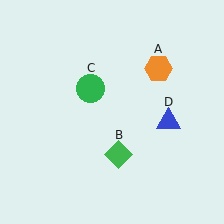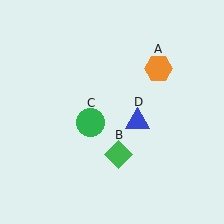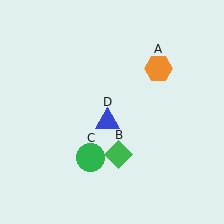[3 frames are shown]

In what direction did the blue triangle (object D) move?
The blue triangle (object D) moved left.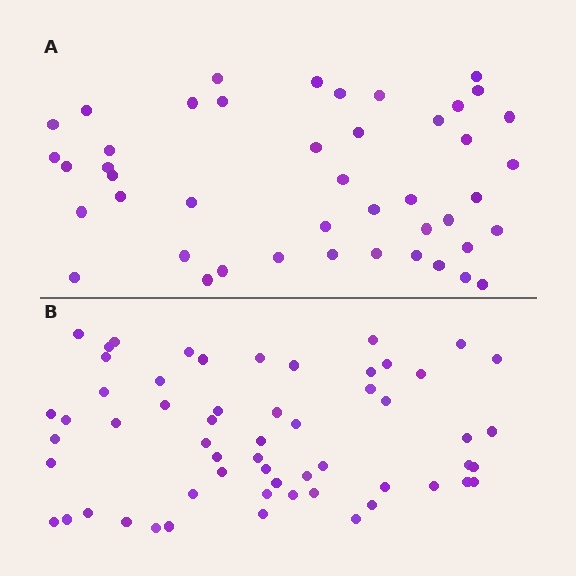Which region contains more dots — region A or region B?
Region B (the bottom region) has more dots.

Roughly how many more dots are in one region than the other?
Region B has approximately 15 more dots than region A.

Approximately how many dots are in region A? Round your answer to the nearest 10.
About 40 dots. (The exact count is 45, which rounds to 40.)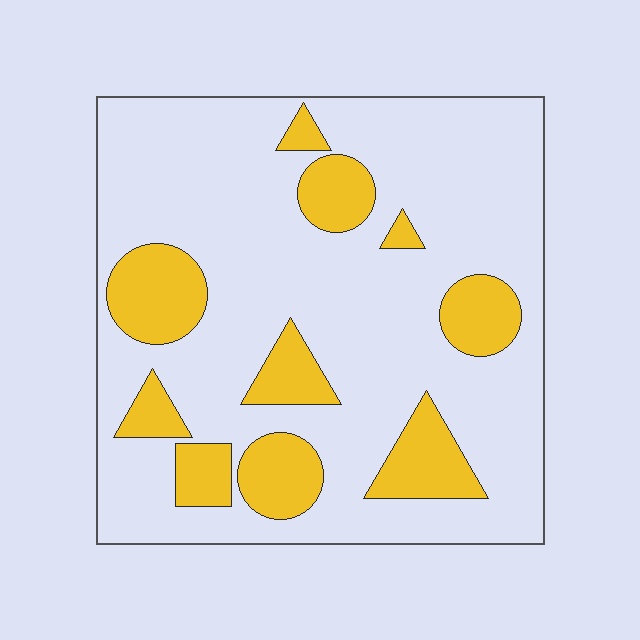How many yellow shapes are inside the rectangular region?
10.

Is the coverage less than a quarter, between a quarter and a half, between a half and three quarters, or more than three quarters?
Less than a quarter.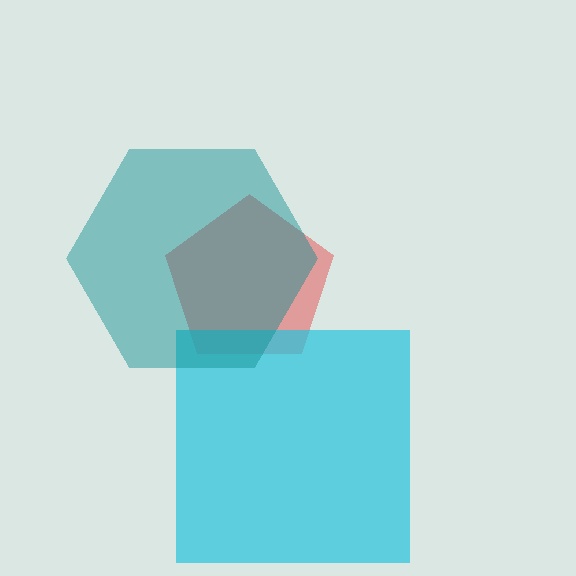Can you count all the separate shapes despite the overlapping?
Yes, there are 3 separate shapes.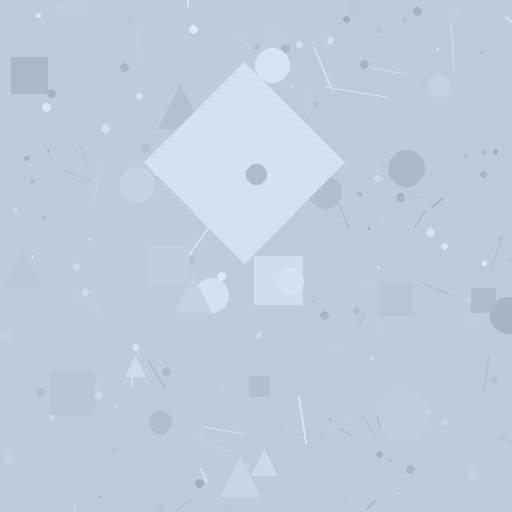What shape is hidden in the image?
A diamond is hidden in the image.